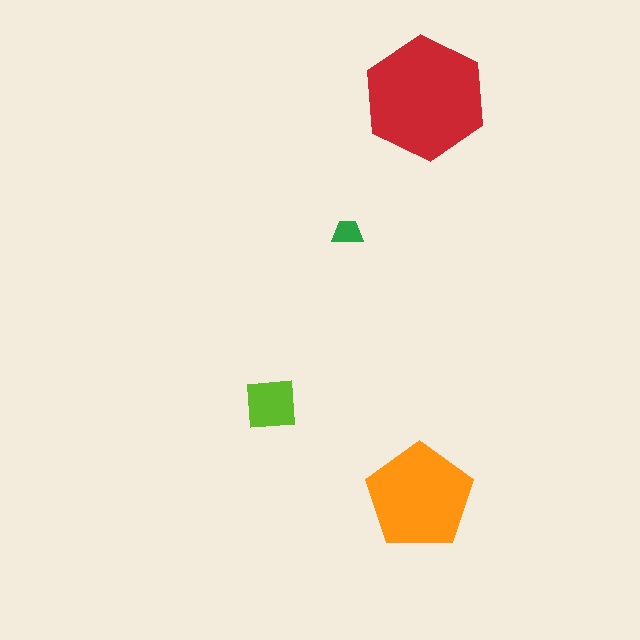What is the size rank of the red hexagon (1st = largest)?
1st.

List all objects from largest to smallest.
The red hexagon, the orange pentagon, the lime square, the green trapezoid.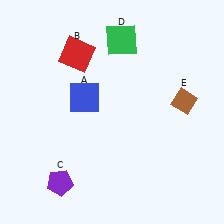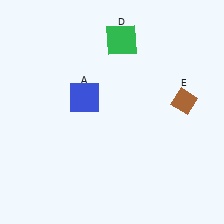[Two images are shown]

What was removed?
The red square (B), the purple pentagon (C) were removed in Image 2.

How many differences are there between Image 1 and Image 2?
There are 2 differences between the two images.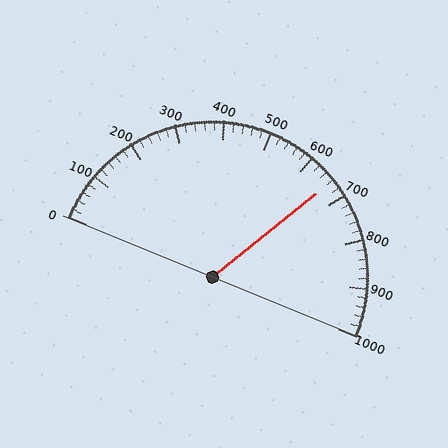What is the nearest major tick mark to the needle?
The nearest major tick mark is 700.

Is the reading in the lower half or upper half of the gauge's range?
The reading is in the upper half of the range (0 to 1000).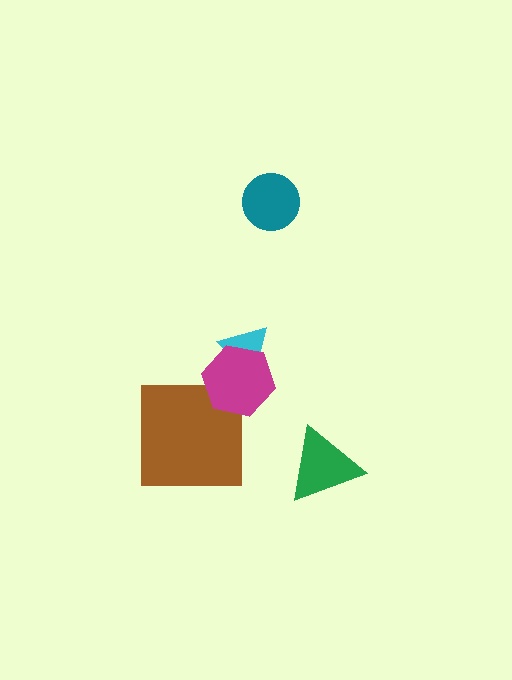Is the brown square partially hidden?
Yes, it is partially covered by another shape.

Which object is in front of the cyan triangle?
The magenta hexagon is in front of the cyan triangle.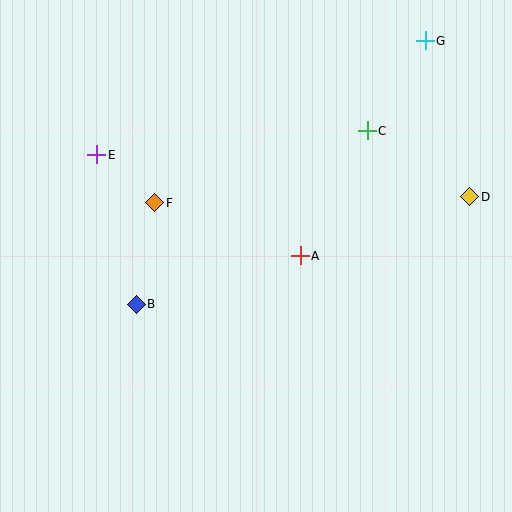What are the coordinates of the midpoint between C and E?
The midpoint between C and E is at (232, 143).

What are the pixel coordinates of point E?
Point E is at (97, 155).